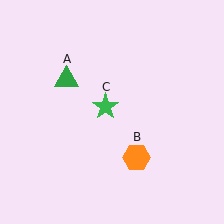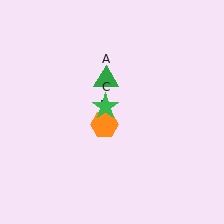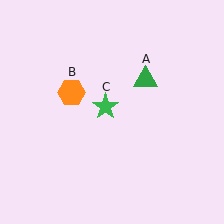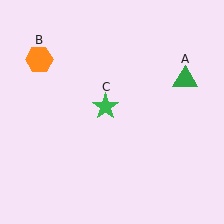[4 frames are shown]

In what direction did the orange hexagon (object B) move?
The orange hexagon (object B) moved up and to the left.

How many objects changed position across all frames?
2 objects changed position: green triangle (object A), orange hexagon (object B).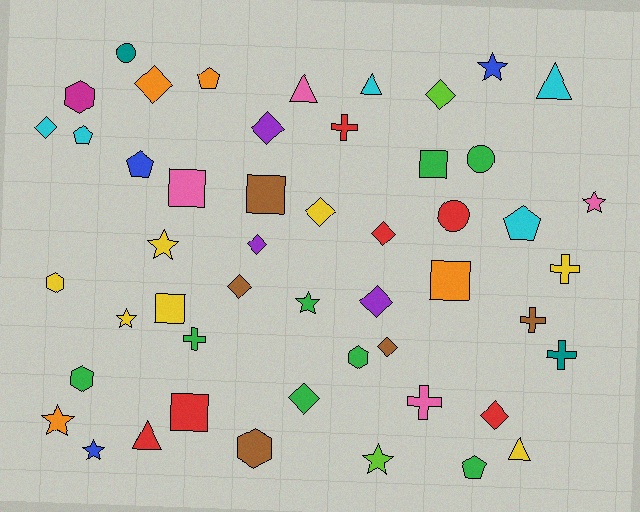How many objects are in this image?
There are 50 objects.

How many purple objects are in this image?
There are 3 purple objects.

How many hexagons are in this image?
There are 5 hexagons.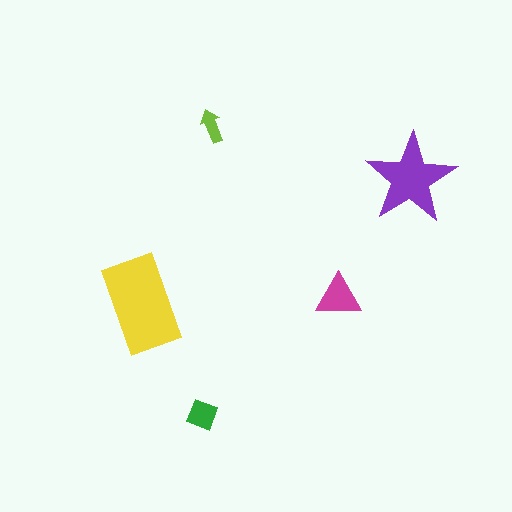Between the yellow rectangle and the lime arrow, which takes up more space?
The yellow rectangle.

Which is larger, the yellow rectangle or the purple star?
The yellow rectangle.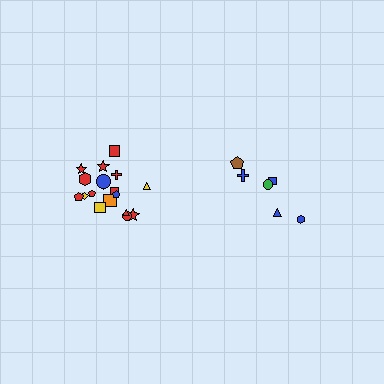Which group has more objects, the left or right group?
The left group.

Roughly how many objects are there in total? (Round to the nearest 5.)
Roughly 25 objects in total.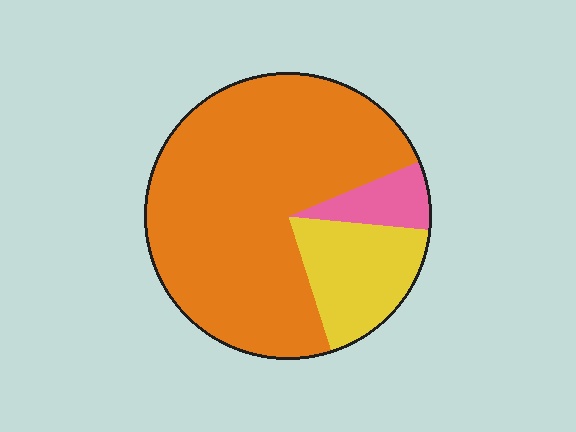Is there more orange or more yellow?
Orange.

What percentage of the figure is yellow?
Yellow takes up about one fifth (1/5) of the figure.